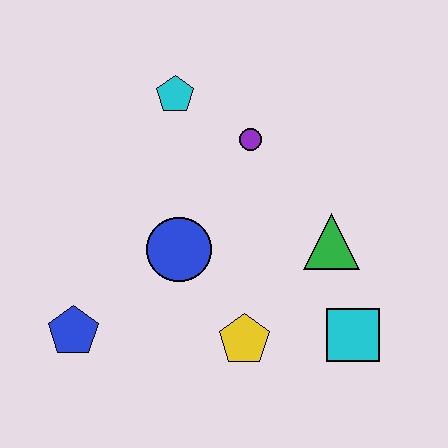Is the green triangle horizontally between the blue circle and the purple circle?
No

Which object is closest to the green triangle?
The cyan square is closest to the green triangle.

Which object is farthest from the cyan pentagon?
The cyan square is farthest from the cyan pentagon.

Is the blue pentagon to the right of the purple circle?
No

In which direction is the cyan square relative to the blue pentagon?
The cyan square is to the right of the blue pentagon.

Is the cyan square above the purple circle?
No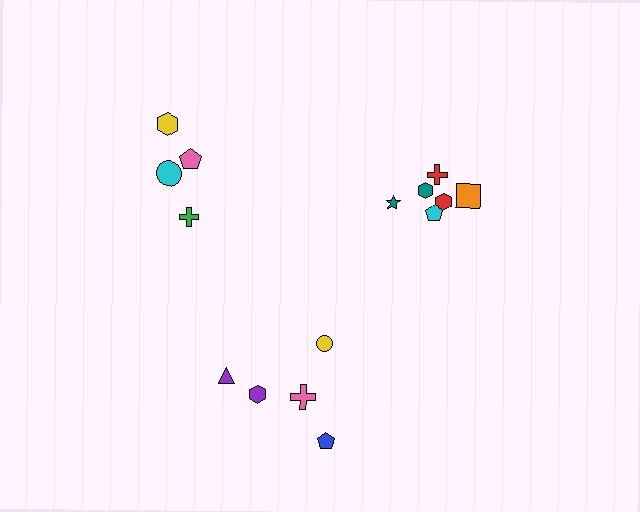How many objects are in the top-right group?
There are 6 objects.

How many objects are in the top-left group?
There are 4 objects.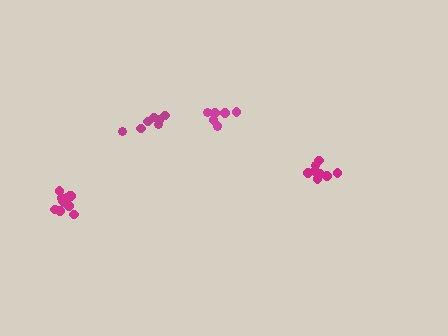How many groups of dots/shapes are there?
There are 4 groups.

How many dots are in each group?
Group 1: 7 dots, Group 2: 7 dots, Group 3: 11 dots, Group 4: 8 dots (33 total).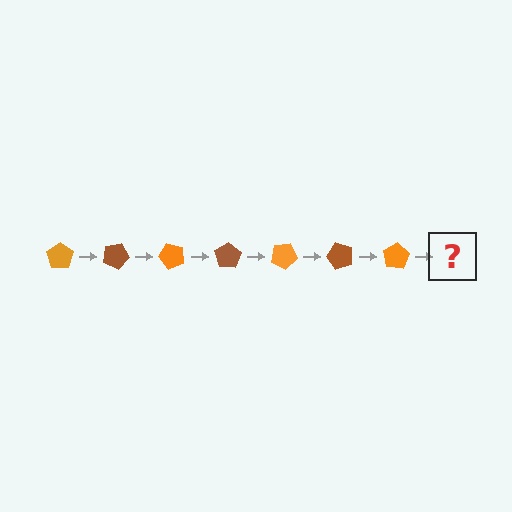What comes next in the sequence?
The next element should be a brown pentagon, rotated 175 degrees from the start.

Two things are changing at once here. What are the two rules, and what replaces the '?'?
The two rules are that it rotates 25 degrees each step and the color cycles through orange and brown. The '?' should be a brown pentagon, rotated 175 degrees from the start.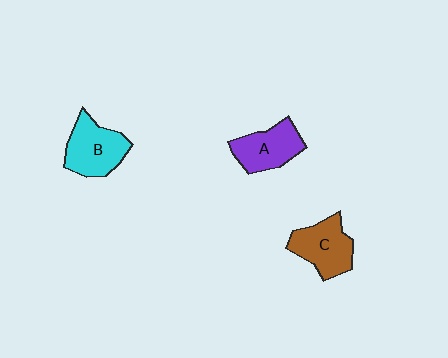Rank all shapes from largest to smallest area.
From largest to smallest: B (cyan), C (brown), A (purple).